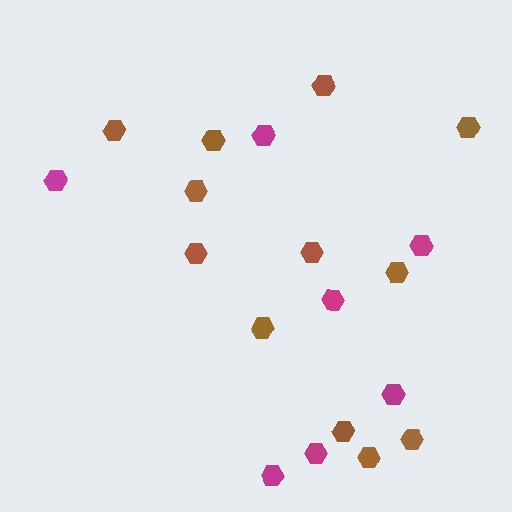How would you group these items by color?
There are 2 groups: one group of brown hexagons (12) and one group of magenta hexagons (7).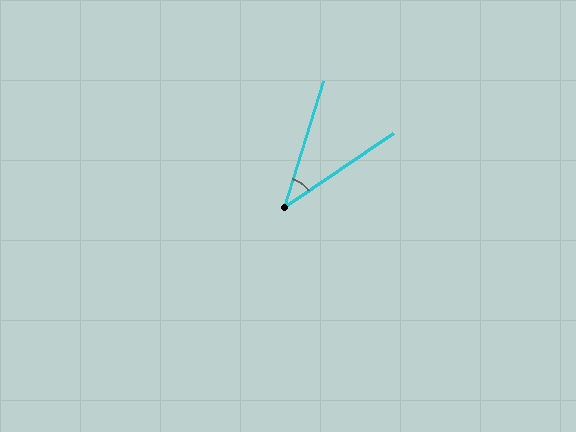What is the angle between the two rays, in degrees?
Approximately 38 degrees.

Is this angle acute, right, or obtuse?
It is acute.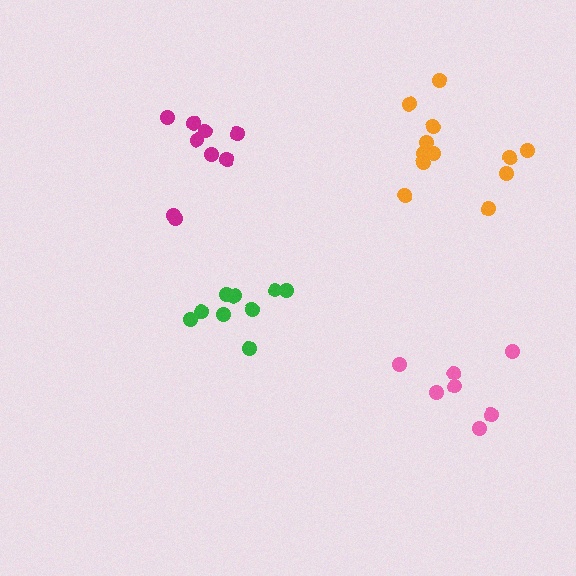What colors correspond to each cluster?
The clusters are colored: green, pink, magenta, orange.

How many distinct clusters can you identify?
There are 4 distinct clusters.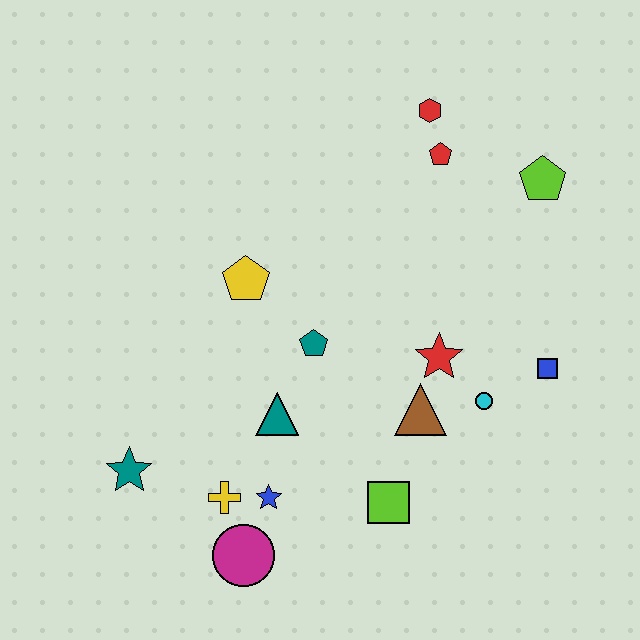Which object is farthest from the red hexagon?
The magenta circle is farthest from the red hexagon.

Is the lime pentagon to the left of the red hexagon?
No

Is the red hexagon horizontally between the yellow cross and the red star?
Yes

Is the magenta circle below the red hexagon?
Yes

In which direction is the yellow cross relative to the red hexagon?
The yellow cross is below the red hexagon.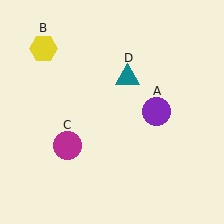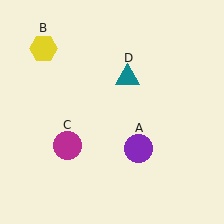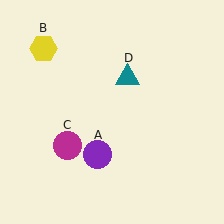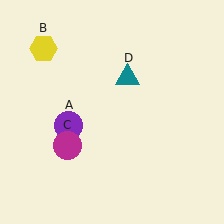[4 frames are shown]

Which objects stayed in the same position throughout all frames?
Yellow hexagon (object B) and magenta circle (object C) and teal triangle (object D) remained stationary.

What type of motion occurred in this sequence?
The purple circle (object A) rotated clockwise around the center of the scene.